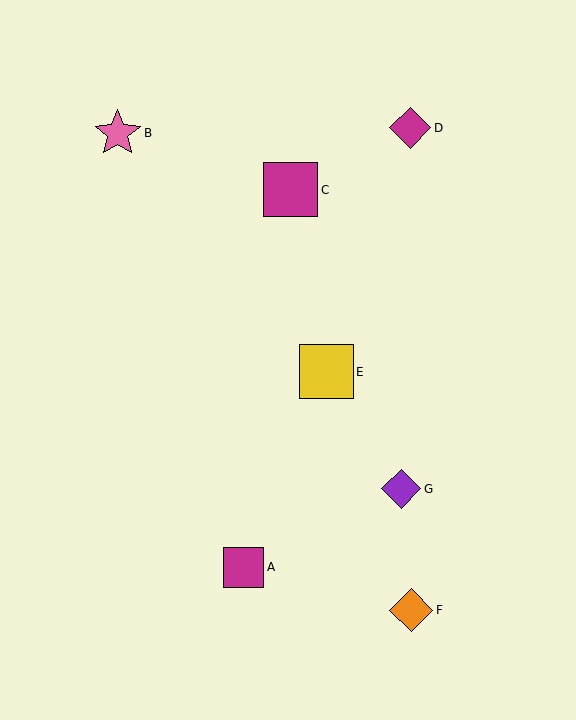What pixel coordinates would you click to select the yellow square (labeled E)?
Click at (326, 372) to select the yellow square E.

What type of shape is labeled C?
Shape C is a magenta square.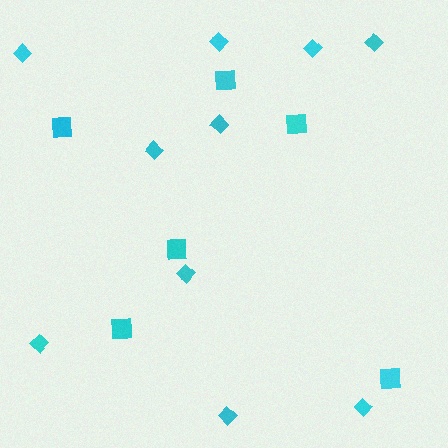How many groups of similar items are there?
There are 2 groups: one group of squares (6) and one group of diamonds (10).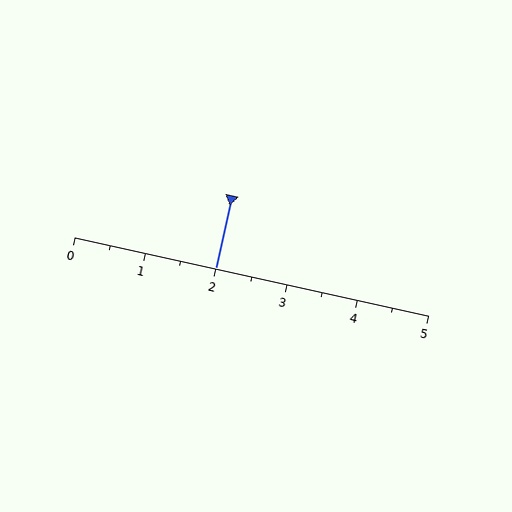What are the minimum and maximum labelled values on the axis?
The axis runs from 0 to 5.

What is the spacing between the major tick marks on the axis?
The major ticks are spaced 1 apart.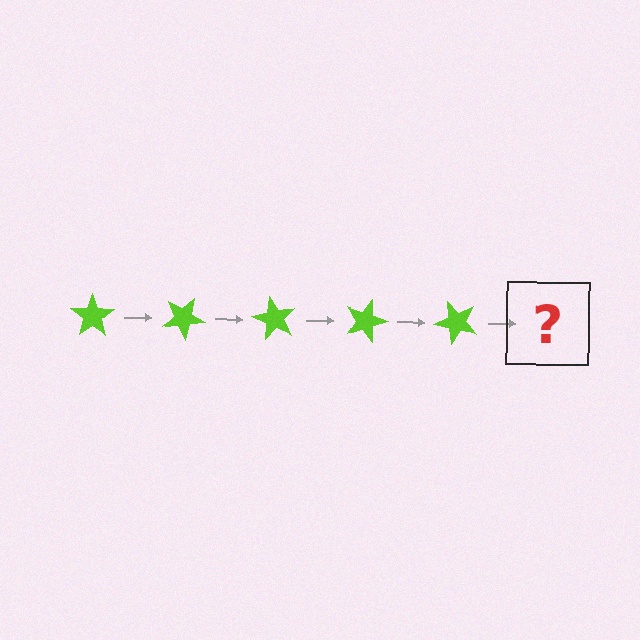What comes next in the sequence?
The next element should be a lime star rotated 150 degrees.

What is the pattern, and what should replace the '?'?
The pattern is that the star rotates 30 degrees each step. The '?' should be a lime star rotated 150 degrees.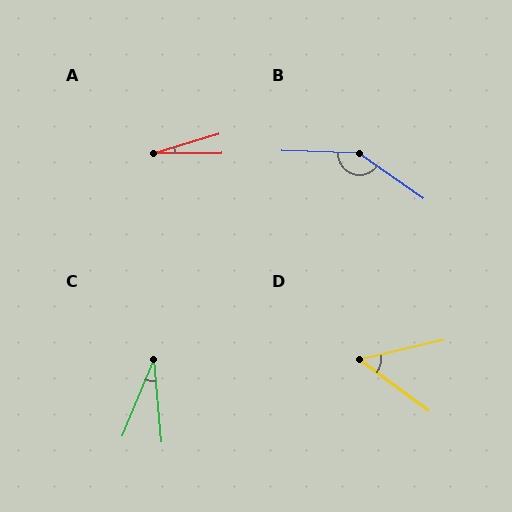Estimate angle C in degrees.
Approximately 28 degrees.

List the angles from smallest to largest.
A (15°), C (28°), D (50°), B (147°).